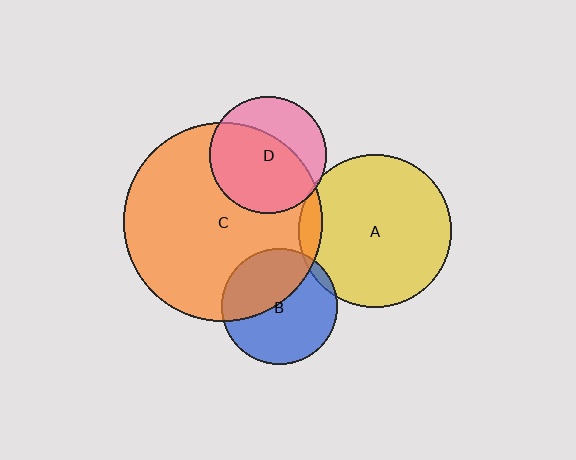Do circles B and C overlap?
Yes.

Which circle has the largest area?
Circle C (orange).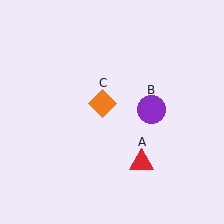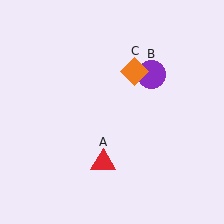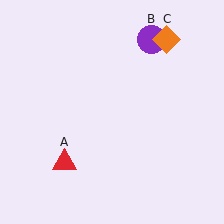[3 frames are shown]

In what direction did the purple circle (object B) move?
The purple circle (object B) moved up.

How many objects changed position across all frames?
3 objects changed position: red triangle (object A), purple circle (object B), orange diamond (object C).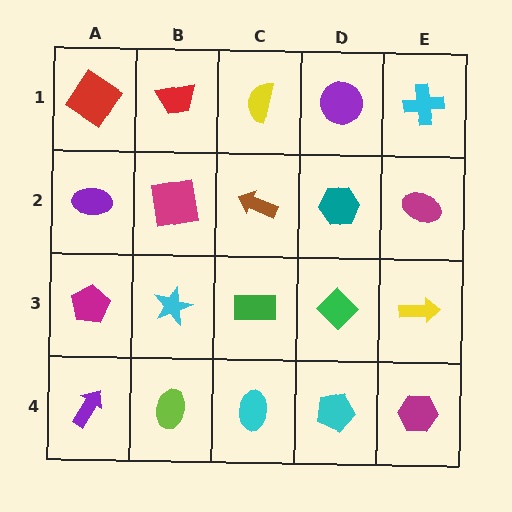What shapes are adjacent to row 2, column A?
A red diamond (row 1, column A), a magenta pentagon (row 3, column A), a magenta square (row 2, column B).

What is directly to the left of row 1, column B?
A red diamond.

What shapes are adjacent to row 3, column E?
A magenta ellipse (row 2, column E), a magenta hexagon (row 4, column E), a green diamond (row 3, column D).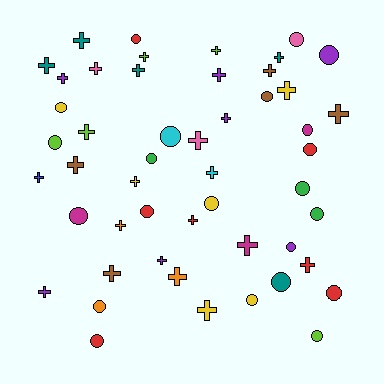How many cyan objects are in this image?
There are 2 cyan objects.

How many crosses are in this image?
There are 28 crosses.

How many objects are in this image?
There are 50 objects.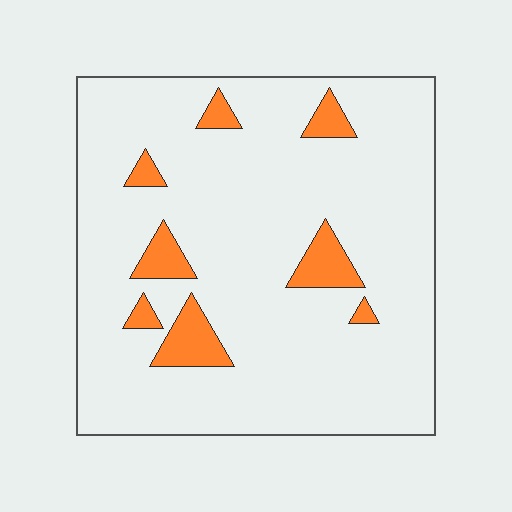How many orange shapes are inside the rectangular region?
8.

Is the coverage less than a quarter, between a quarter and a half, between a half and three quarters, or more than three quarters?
Less than a quarter.